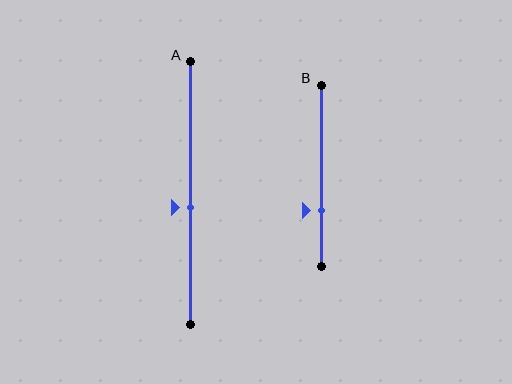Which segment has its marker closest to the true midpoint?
Segment A has its marker closest to the true midpoint.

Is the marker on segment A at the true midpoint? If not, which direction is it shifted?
No, the marker on segment A is shifted downward by about 6% of the segment length.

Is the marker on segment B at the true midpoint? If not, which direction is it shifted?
No, the marker on segment B is shifted downward by about 19% of the segment length.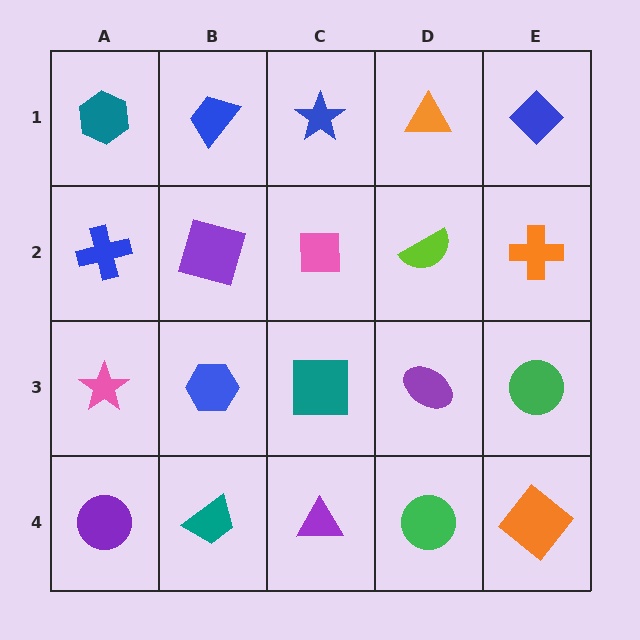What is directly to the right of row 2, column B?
A pink square.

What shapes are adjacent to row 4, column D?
A purple ellipse (row 3, column D), a purple triangle (row 4, column C), an orange diamond (row 4, column E).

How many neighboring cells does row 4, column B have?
3.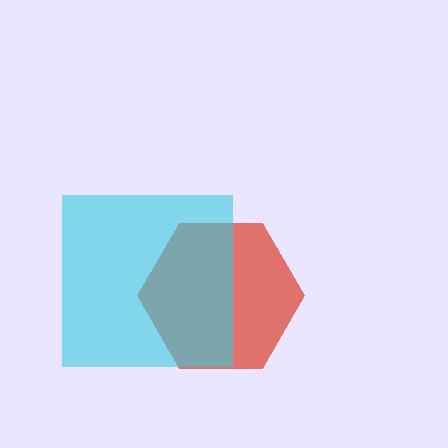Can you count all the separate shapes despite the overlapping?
Yes, there are 2 separate shapes.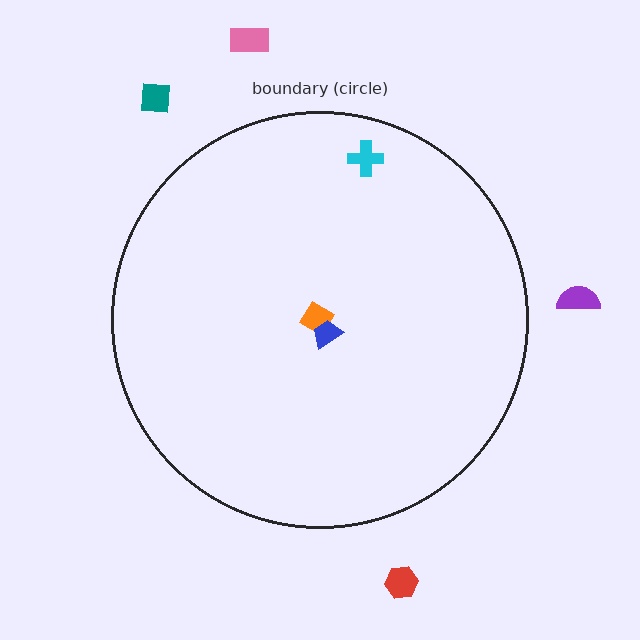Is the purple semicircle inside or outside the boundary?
Outside.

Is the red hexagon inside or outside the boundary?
Outside.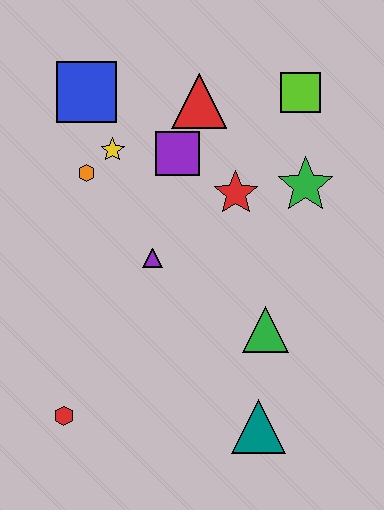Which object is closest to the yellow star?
The orange hexagon is closest to the yellow star.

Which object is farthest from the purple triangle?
The lime square is farthest from the purple triangle.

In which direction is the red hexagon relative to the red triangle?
The red hexagon is below the red triangle.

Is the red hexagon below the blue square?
Yes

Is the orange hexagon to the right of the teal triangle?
No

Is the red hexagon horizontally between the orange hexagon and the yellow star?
No